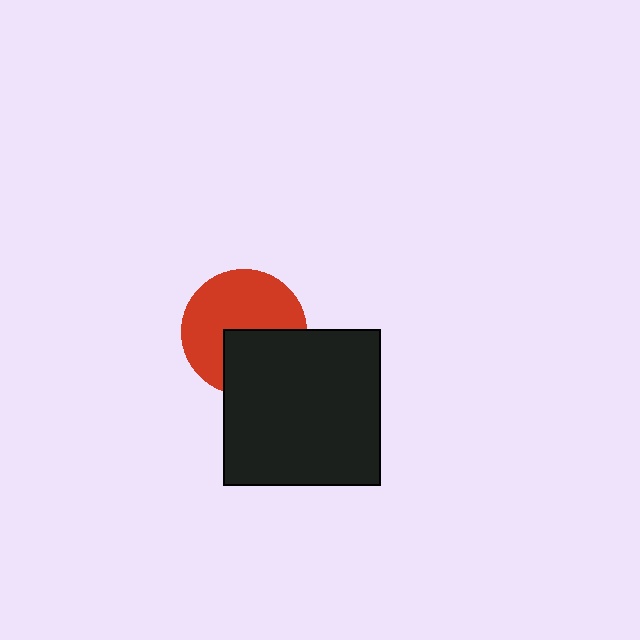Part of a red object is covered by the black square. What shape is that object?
It is a circle.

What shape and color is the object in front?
The object in front is a black square.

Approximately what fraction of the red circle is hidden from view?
Roughly 37% of the red circle is hidden behind the black square.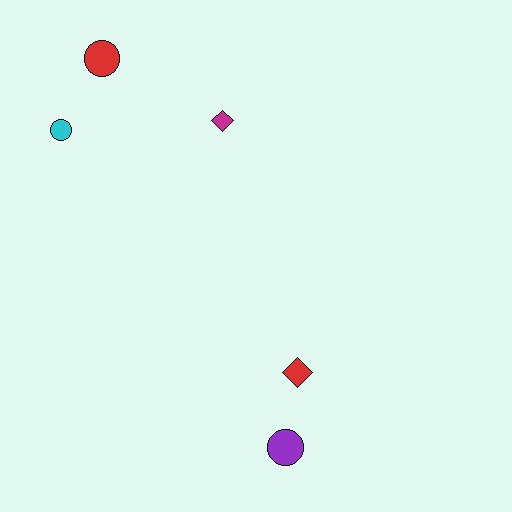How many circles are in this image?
There are 3 circles.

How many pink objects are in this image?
There are no pink objects.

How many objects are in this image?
There are 5 objects.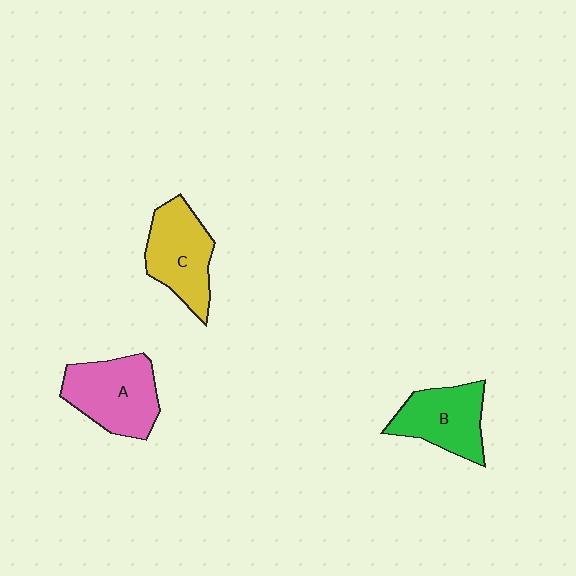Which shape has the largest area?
Shape A (pink).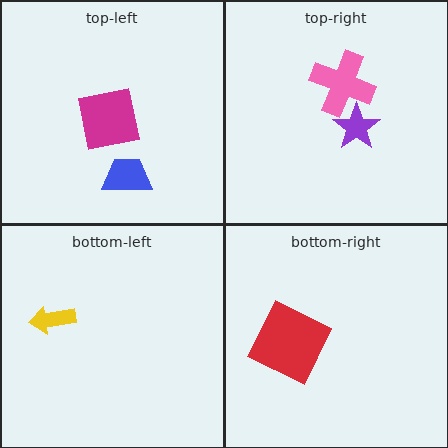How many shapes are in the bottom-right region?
1.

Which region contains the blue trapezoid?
The top-left region.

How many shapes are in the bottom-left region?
1.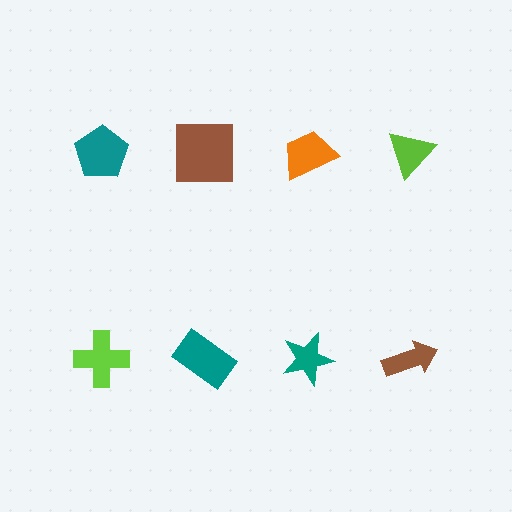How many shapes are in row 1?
4 shapes.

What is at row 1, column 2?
A brown square.